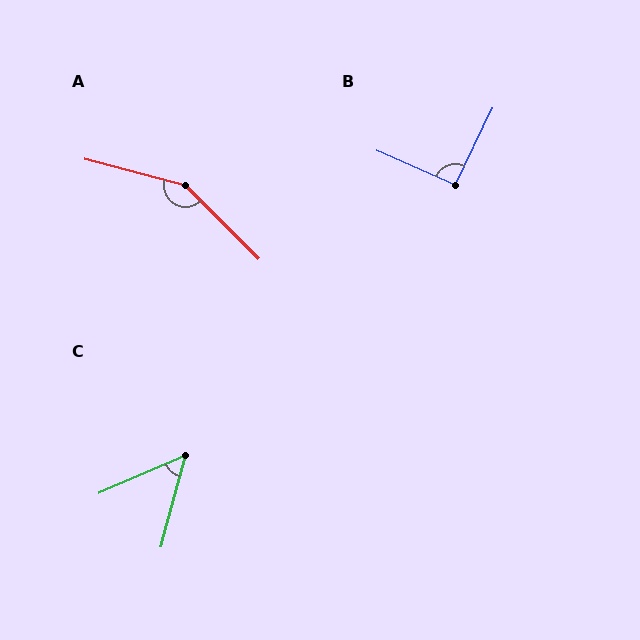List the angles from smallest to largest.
C (51°), B (92°), A (149°).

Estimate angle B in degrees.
Approximately 92 degrees.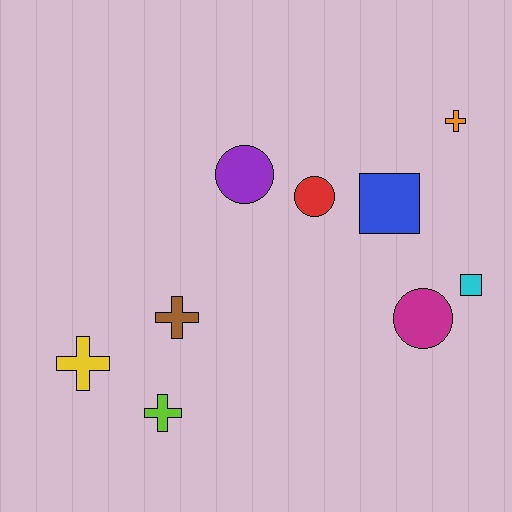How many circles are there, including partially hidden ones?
There are 3 circles.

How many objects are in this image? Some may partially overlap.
There are 9 objects.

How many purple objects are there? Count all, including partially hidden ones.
There is 1 purple object.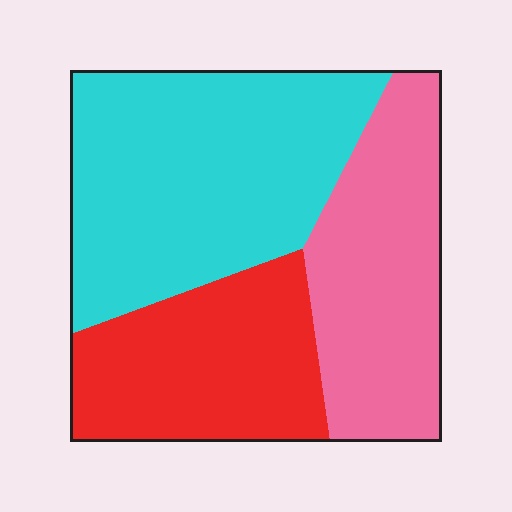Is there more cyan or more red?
Cyan.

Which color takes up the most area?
Cyan, at roughly 45%.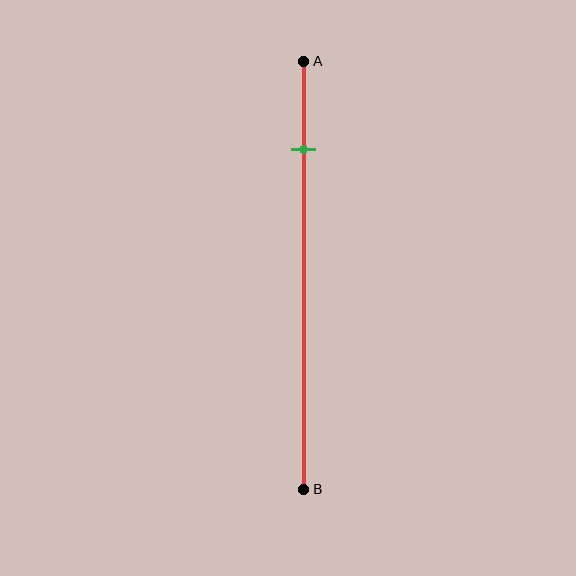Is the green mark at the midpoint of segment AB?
No, the mark is at about 20% from A, not at the 50% midpoint.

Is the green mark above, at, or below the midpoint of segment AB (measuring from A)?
The green mark is above the midpoint of segment AB.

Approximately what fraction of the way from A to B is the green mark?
The green mark is approximately 20% of the way from A to B.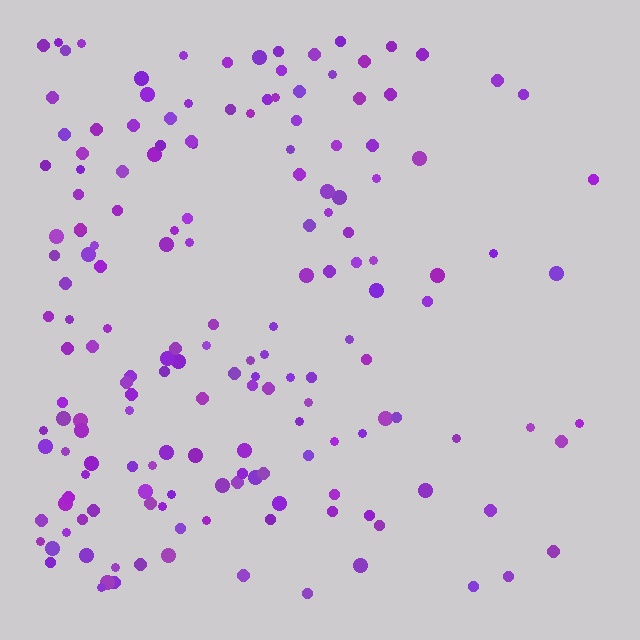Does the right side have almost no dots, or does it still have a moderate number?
Still a moderate number, just noticeably fewer than the left.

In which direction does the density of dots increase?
From right to left, with the left side densest.